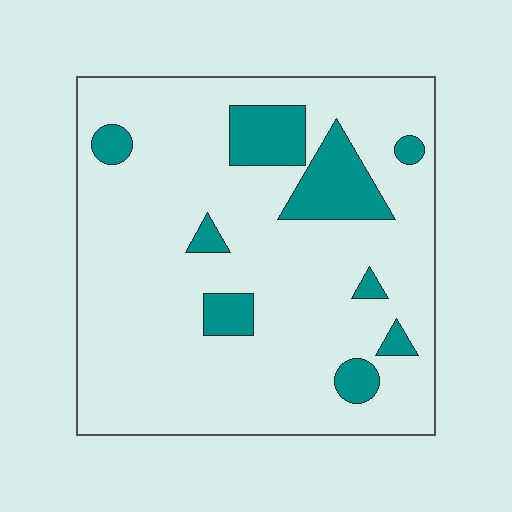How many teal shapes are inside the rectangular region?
9.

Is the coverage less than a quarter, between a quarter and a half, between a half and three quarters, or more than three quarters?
Less than a quarter.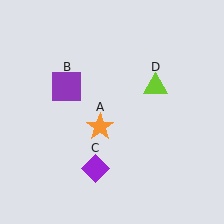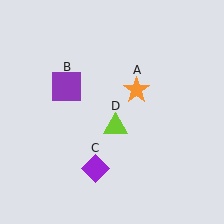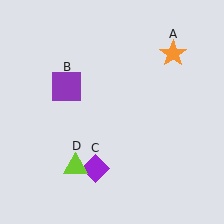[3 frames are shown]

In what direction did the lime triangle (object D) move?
The lime triangle (object D) moved down and to the left.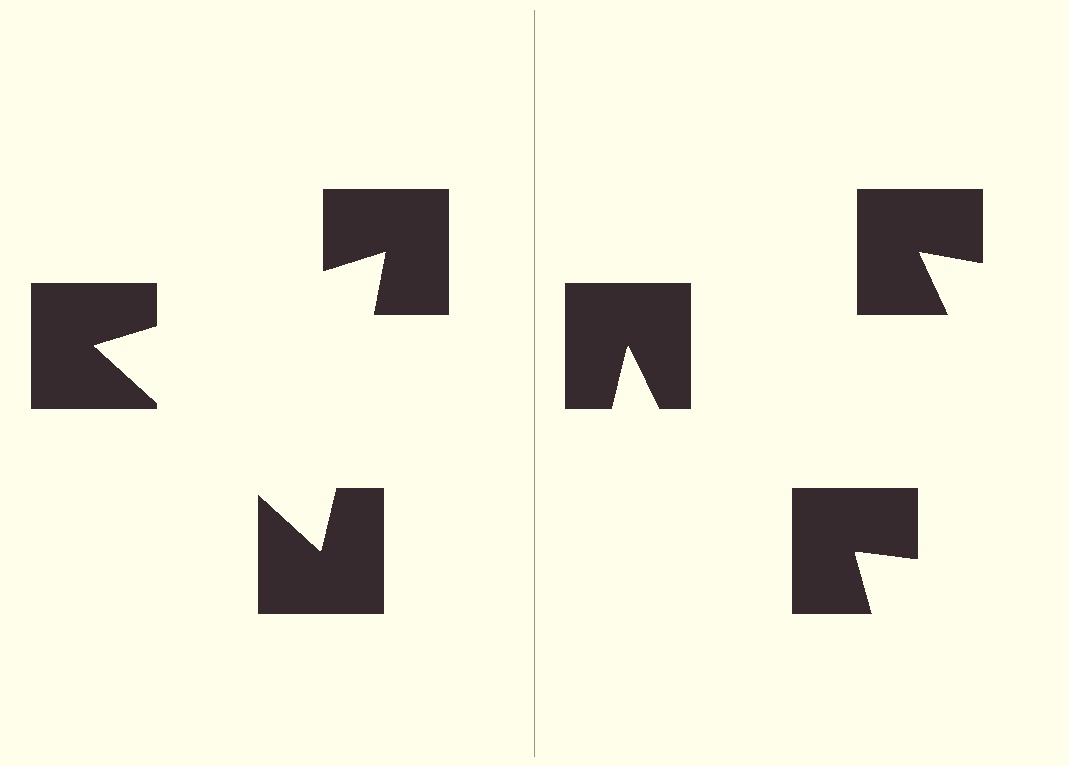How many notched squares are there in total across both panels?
6 — 3 on each side.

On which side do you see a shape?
An illusory triangle appears on the left side. On the right side the wedge cuts are rotated, so no coherent shape forms.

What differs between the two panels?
The notched squares are positioned identically on both sides; only the wedge orientations differ. On the left they align to a triangle; on the right they are misaligned.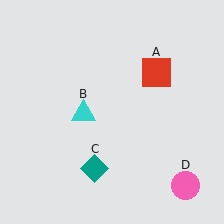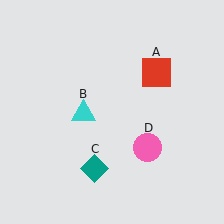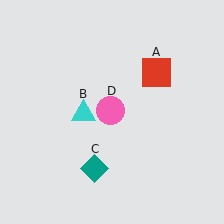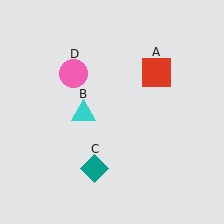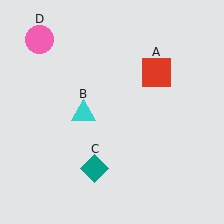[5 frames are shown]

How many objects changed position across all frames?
1 object changed position: pink circle (object D).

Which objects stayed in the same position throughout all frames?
Red square (object A) and cyan triangle (object B) and teal diamond (object C) remained stationary.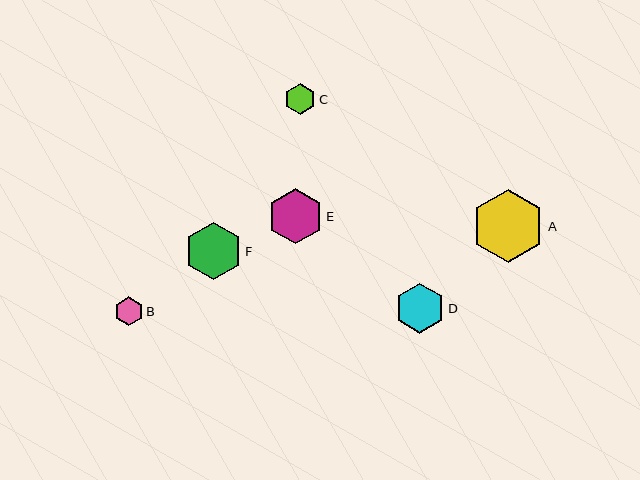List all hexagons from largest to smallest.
From largest to smallest: A, F, E, D, C, B.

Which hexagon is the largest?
Hexagon A is the largest with a size of approximately 73 pixels.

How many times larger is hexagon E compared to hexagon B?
Hexagon E is approximately 1.9 times the size of hexagon B.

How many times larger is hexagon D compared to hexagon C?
Hexagon D is approximately 1.6 times the size of hexagon C.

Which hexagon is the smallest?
Hexagon B is the smallest with a size of approximately 29 pixels.